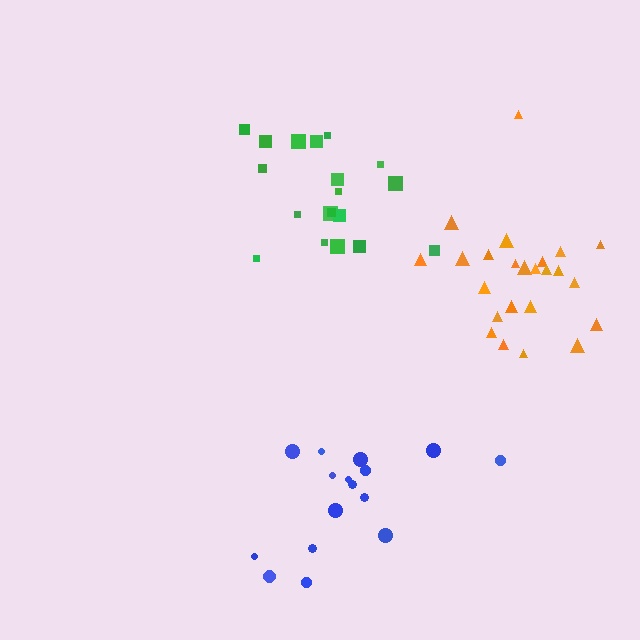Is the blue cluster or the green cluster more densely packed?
Green.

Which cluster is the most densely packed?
Green.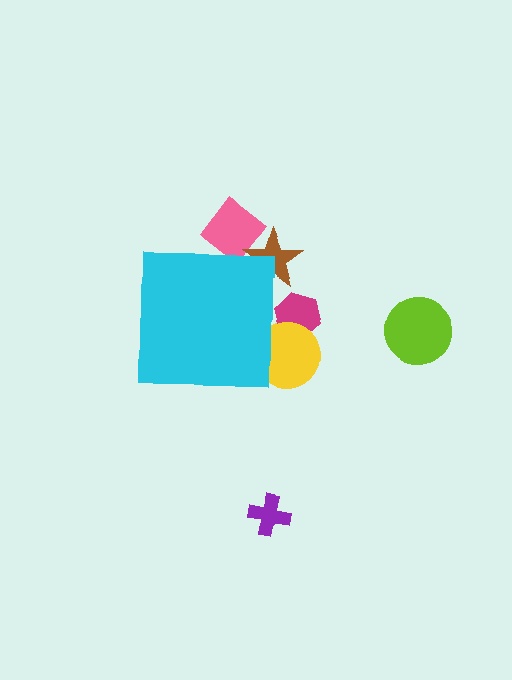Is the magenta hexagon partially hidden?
Yes, the magenta hexagon is partially hidden behind the cyan square.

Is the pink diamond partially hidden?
Yes, the pink diamond is partially hidden behind the cyan square.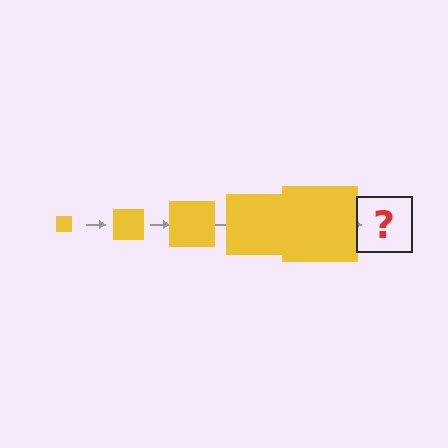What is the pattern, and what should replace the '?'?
The pattern is that the square gets progressively larger each step. The '?' should be a yellow square, larger than the previous one.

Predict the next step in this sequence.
The next step is a yellow square, larger than the previous one.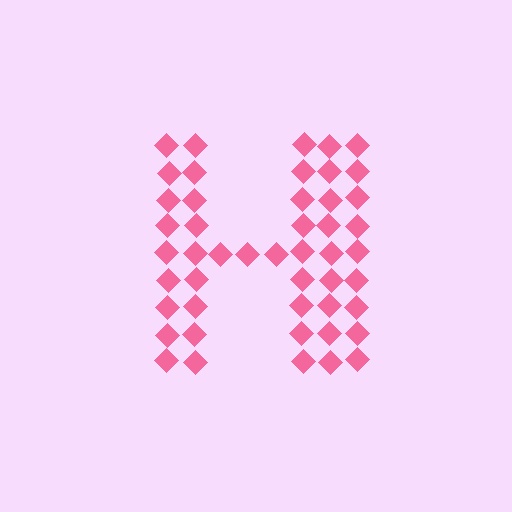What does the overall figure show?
The overall figure shows the letter H.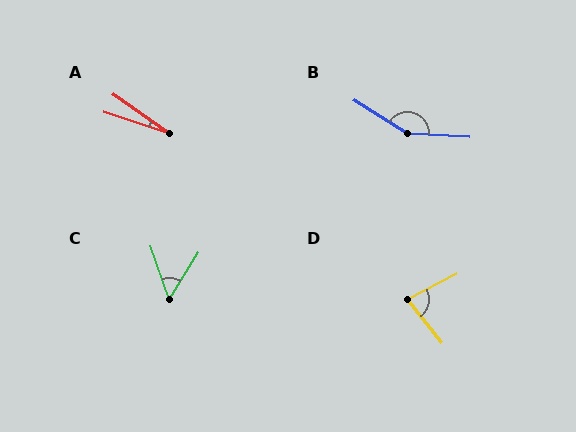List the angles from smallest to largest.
A (16°), C (51°), D (79°), B (151°).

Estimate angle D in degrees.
Approximately 79 degrees.